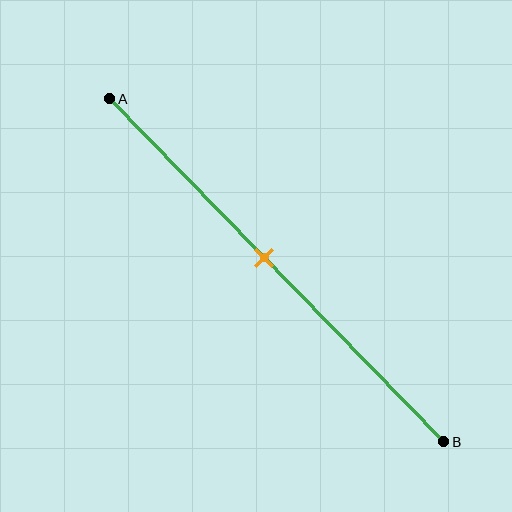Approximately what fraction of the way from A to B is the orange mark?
The orange mark is approximately 45% of the way from A to B.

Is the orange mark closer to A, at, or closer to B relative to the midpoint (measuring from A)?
The orange mark is closer to point A than the midpoint of segment AB.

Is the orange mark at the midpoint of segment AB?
No, the mark is at about 45% from A, not at the 50% midpoint.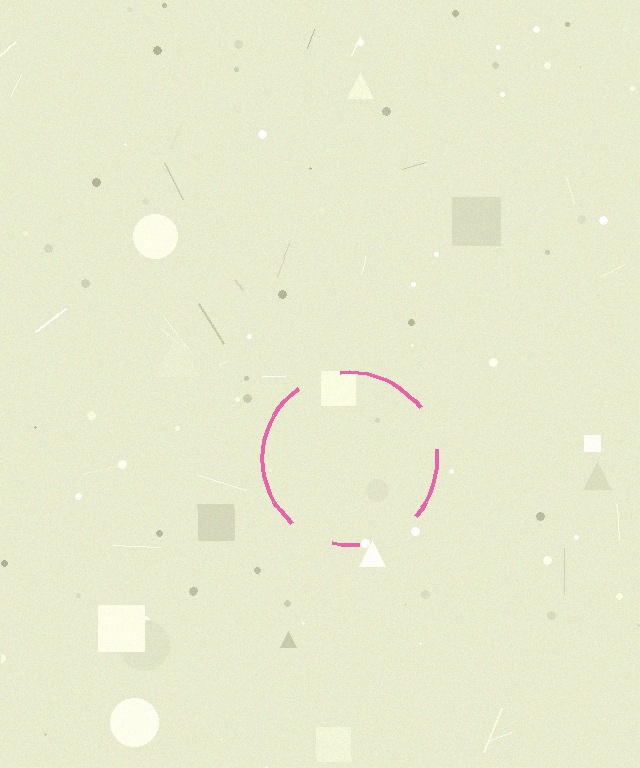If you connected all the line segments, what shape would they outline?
They would outline a circle.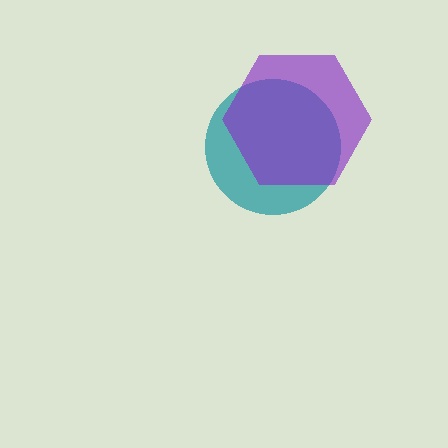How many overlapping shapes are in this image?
There are 2 overlapping shapes in the image.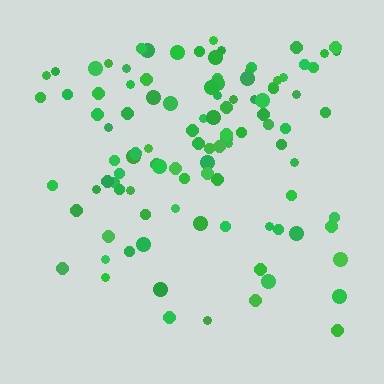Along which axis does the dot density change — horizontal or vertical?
Vertical.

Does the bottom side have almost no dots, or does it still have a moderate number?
Still a moderate number, just noticeably fewer than the top.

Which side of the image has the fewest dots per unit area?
The bottom.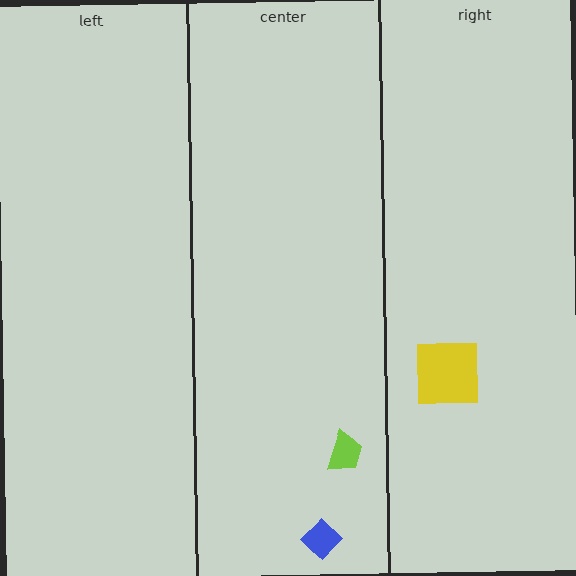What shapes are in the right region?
The yellow square.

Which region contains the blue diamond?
The center region.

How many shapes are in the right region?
1.